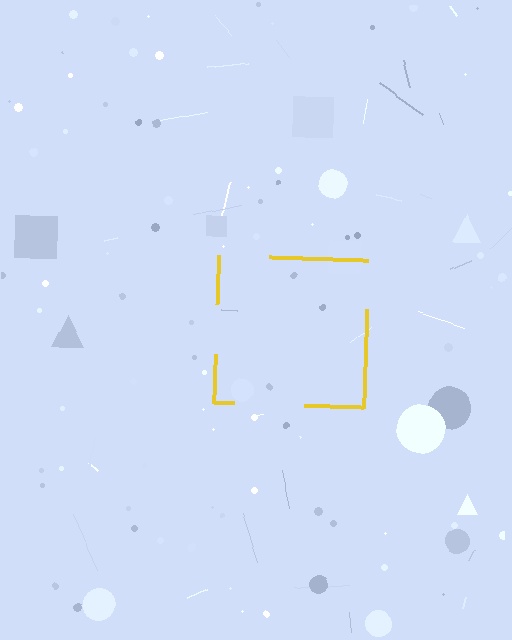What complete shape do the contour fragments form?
The contour fragments form a square.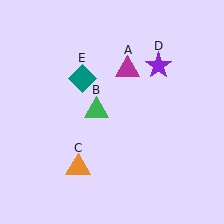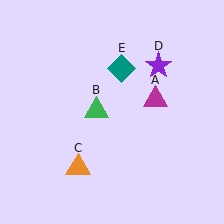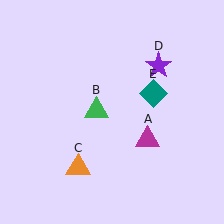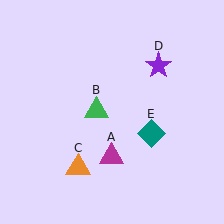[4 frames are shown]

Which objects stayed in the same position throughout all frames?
Green triangle (object B) and orange triangle (object C) and purple star (object D) remained stationary.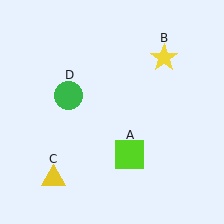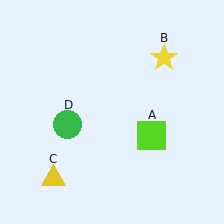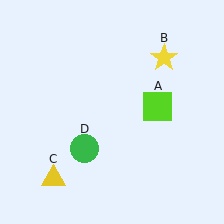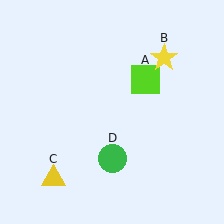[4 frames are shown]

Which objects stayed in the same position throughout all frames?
Yellow star (object B) and yellow triangle (object C) remained stationary.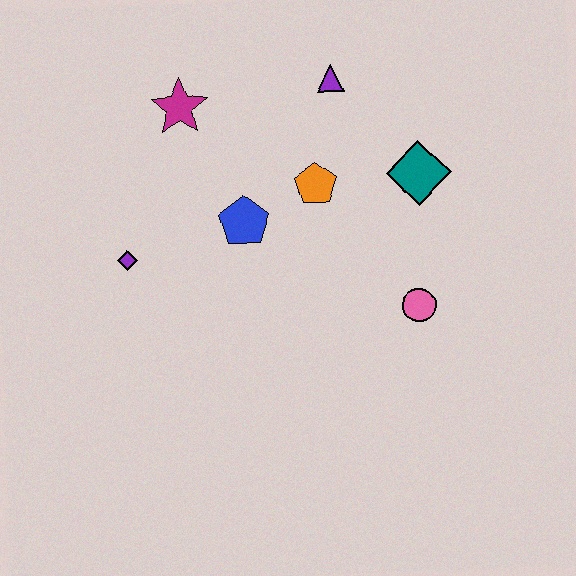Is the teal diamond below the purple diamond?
No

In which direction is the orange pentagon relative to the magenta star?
The orange pentagon is to the right of the magenta star.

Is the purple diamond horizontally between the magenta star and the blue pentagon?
No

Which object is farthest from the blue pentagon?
The pink circle is farthest from the blue pentagon.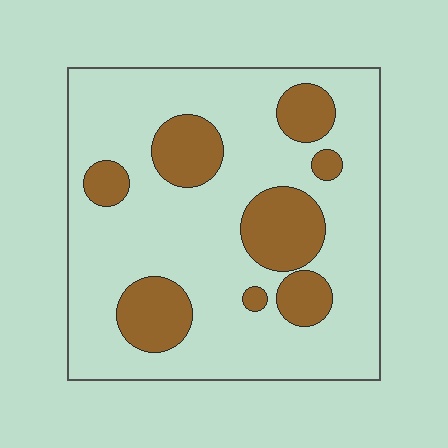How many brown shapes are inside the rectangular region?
8.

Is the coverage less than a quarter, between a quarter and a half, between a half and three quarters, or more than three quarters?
Less than a quarter.